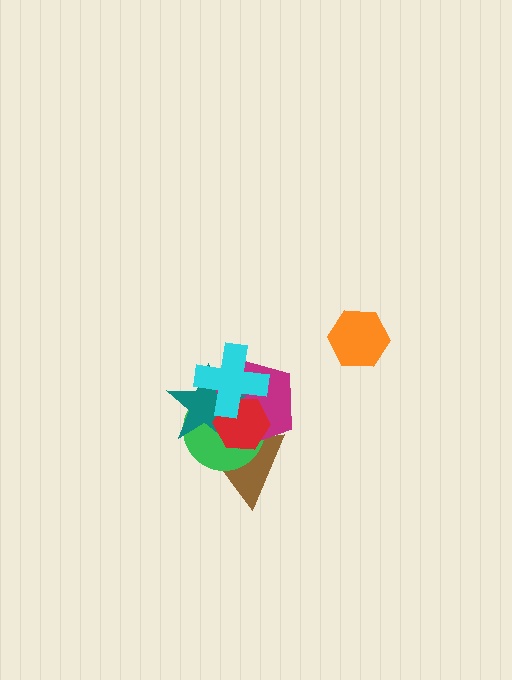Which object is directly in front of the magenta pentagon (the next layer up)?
The teal star is directly in front of the magenta pentagon.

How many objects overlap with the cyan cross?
4 objects overlap with the cyan cross.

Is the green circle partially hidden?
Yes, it is partially covered by another shape.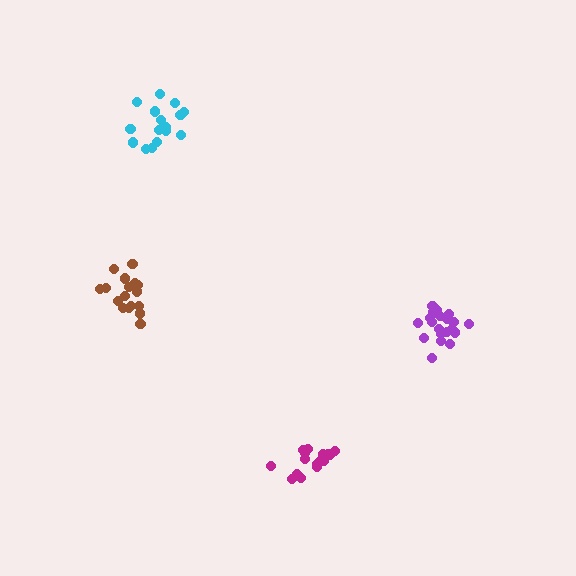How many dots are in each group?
Group 1: 20 dots, Group 2: 16 dots, Group 3: 17 dots, Group 4: 16 dots (69 total).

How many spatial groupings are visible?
There are 4 spatial groupings.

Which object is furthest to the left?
The brown cluster is leftmost.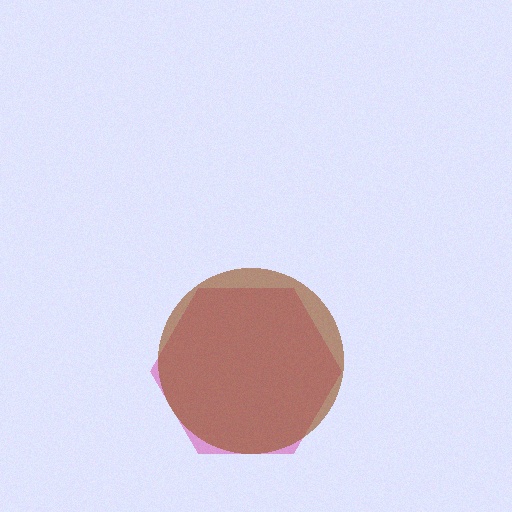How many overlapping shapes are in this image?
There are 2 overlapping shapes in the image.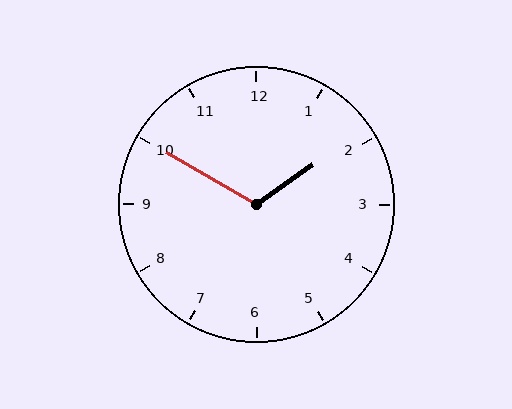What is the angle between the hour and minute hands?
Approximately 115 degrees.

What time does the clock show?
1:50.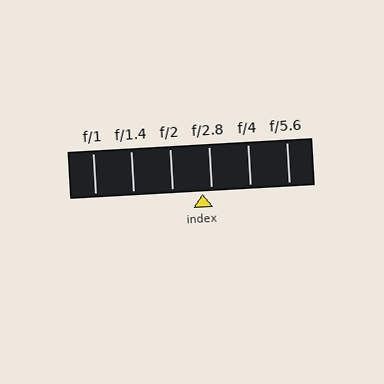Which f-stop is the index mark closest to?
The index mark is closest to f/2.8.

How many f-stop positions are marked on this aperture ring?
There are 6 f-stop positions marked.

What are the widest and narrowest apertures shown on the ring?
The widest aperture shown is f/1 and the narrowest is f/5.6.